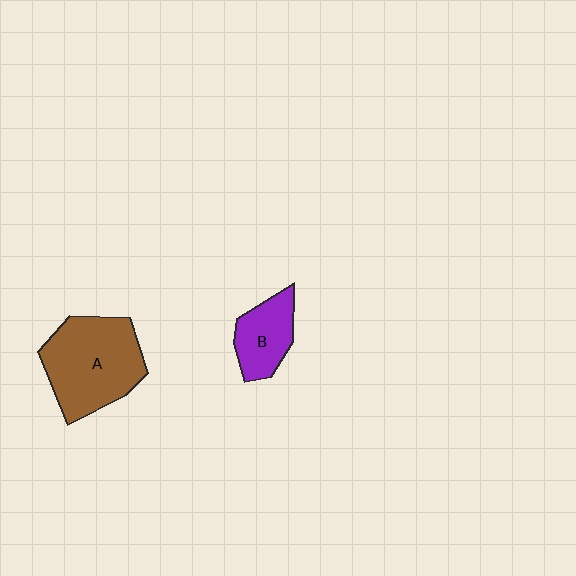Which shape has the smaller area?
Shape B (purple).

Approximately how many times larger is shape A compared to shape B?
Approximately 2.0 times.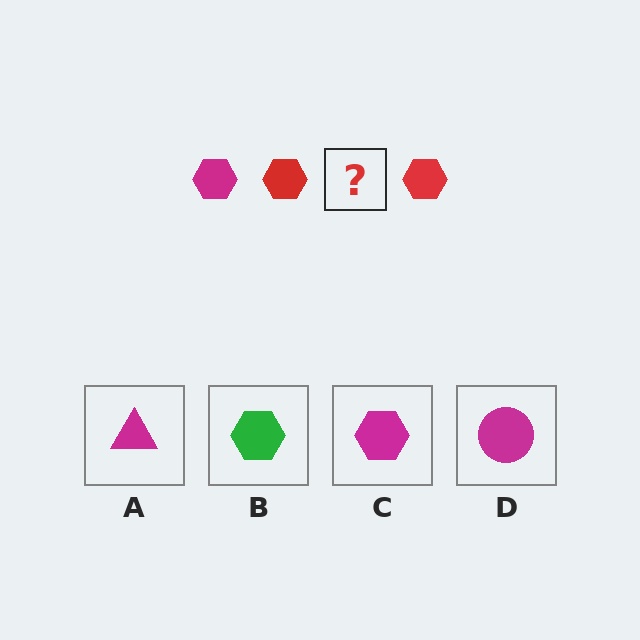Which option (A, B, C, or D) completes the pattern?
C.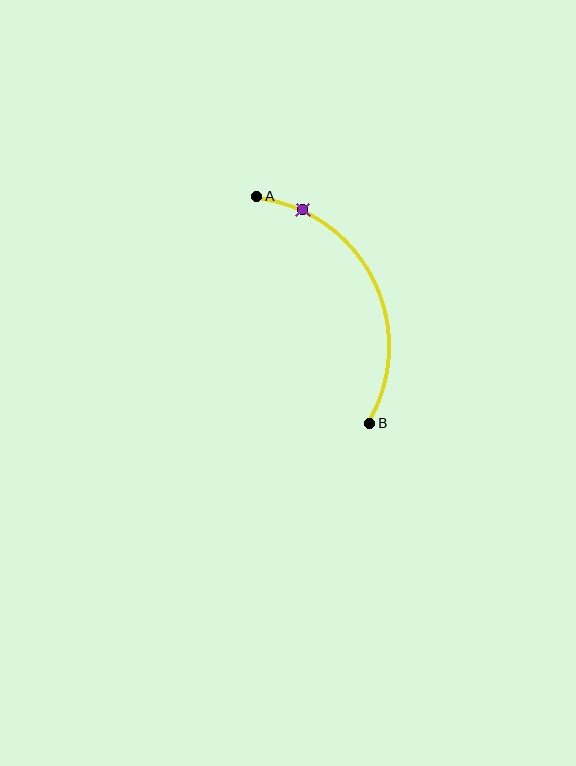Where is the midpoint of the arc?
The arc midpoint is the point on the curve farthest from the straight line joining A and B. It sits to the right of that line.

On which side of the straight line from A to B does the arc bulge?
The arc bulges to the right of the straight line connecting A and B.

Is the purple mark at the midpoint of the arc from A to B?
No. The purple mark lies on the arc but is closer to endpoint A. The arc midpoint would be at the point on the curve equidistant along the arc from both A and B.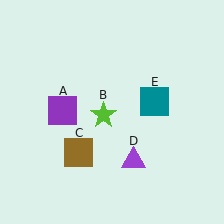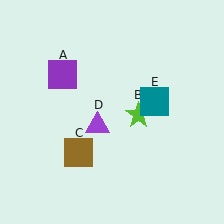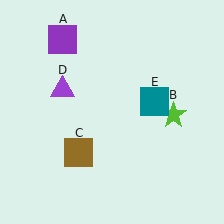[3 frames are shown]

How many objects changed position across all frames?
3 objects changed position: purple square (object A), lime star (object B), purple triangle (object D).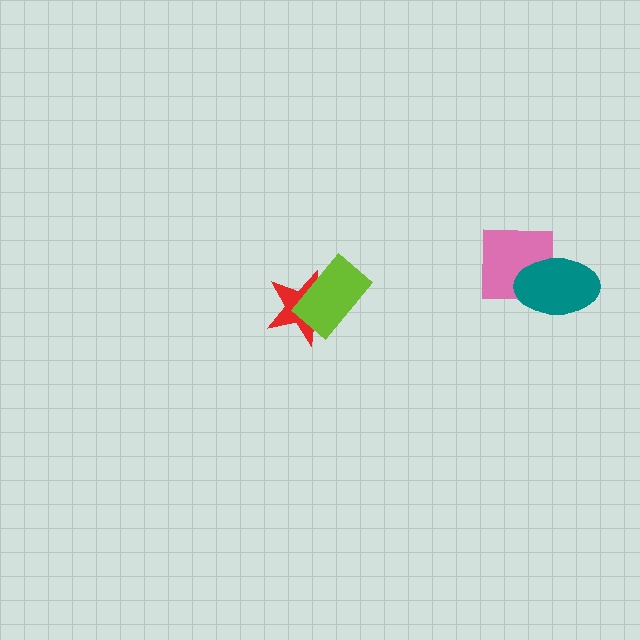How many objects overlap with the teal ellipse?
1 object overlaps with the teal ellipse.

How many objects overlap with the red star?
1 object overlaps with the red star.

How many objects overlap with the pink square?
1 object overlaps with the pink square.